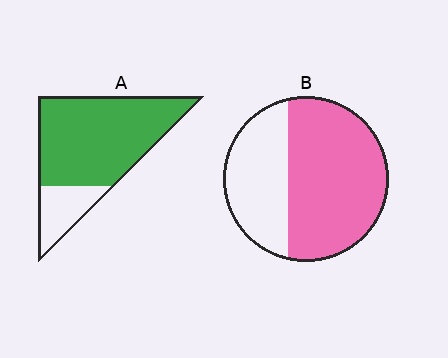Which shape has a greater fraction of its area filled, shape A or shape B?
Shape A.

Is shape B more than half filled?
Yes.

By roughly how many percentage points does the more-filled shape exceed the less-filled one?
By roughly 15 percentage points (A over B).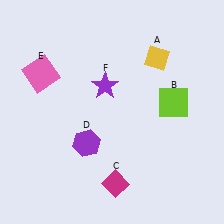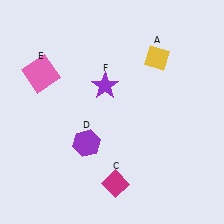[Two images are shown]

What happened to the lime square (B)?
The lime square (B) was removed in Image 2. It was in the top-right area of Image 1.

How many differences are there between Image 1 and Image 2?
There is 1 difference between the two images.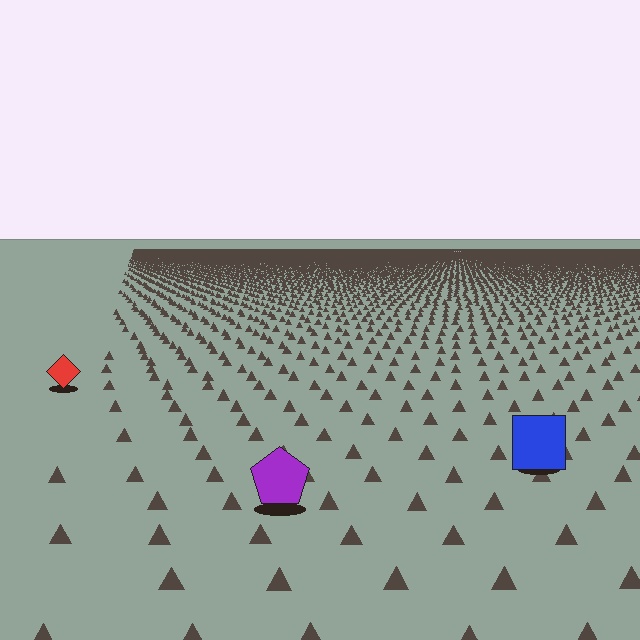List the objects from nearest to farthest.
From nearest to farthest: the purple pentagon, the blue square, the red diamond.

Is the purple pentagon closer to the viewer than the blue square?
Yes. The purple pentagon is closer — you can tell from the texture gradient: the ground texture is coarser near it.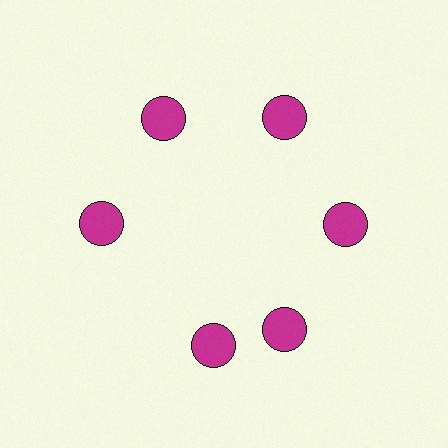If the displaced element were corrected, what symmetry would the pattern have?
It would have 6-fold rotational symmetry — the pattern would map onto itself every 60 degrees.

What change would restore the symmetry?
The symmetry would be restored by rotating it back into even spacing with its neighbors so that all 6 circles sit at equal angles and equal distance from the center.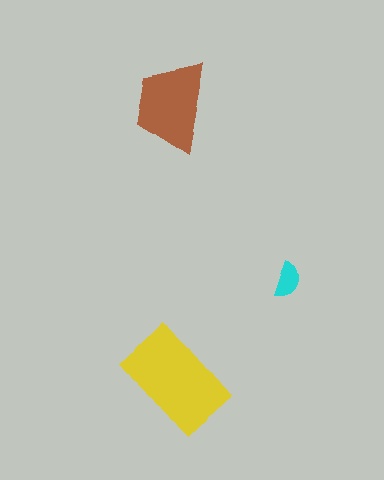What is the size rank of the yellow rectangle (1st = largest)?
1st.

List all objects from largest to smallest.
The yellow rectangle, the brown trapezoid, the cyan semicircle.